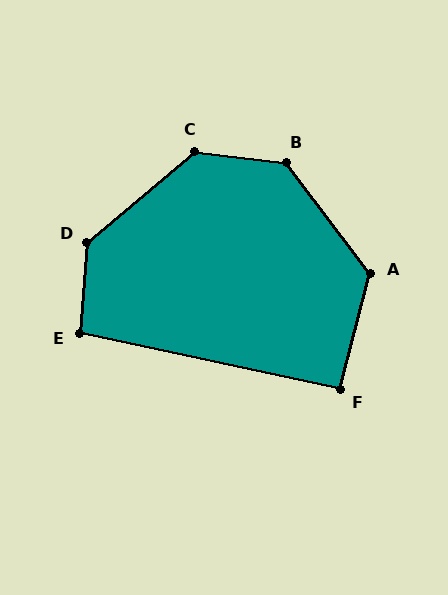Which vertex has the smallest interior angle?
F, at approximately 93 degrees.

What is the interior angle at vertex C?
Approximately 134 degrees (obtuse).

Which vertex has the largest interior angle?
B, at approximately 134 degrees.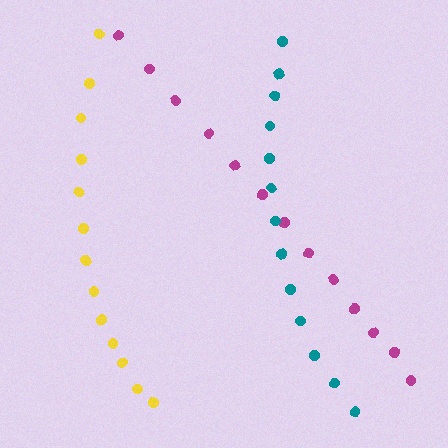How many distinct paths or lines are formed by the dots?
There are 3 distinct paths.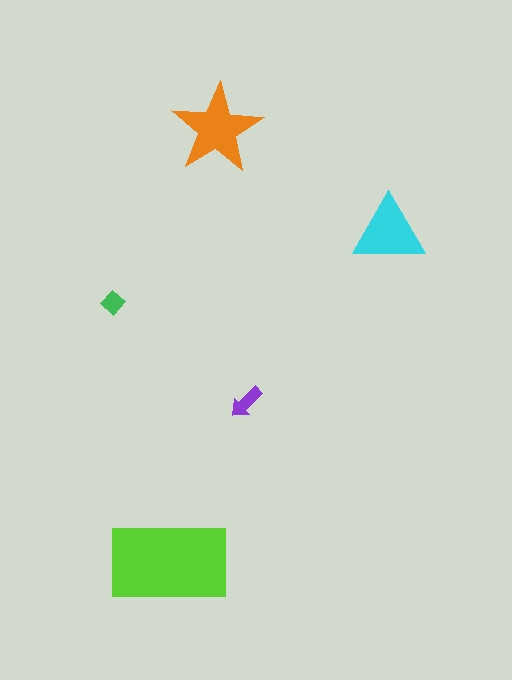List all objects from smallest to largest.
The green diamond, the purple arrow, the cyan triangle, the orange star, the lime rectangle.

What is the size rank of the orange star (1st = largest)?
2nd.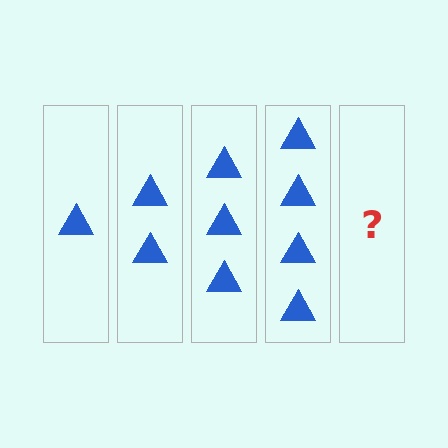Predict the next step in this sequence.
The next step is 5 triangles.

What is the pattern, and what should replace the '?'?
The pattern is that each step adds one more triangle. The '?' should be 5 triangles.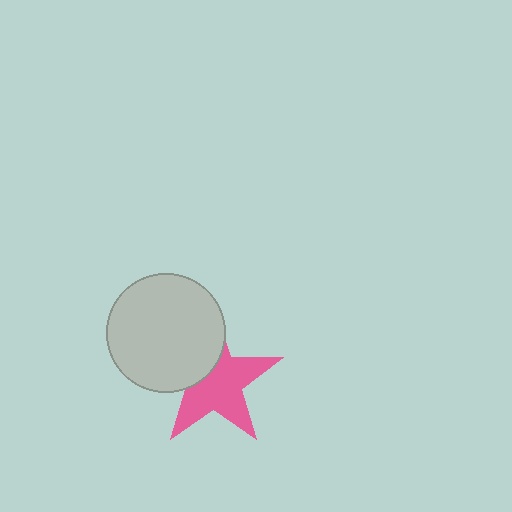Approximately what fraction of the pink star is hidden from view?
Roughly 35% of the pink star is hidden behind the light gray circle.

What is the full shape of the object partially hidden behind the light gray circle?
The partially hidden object is a pink star.